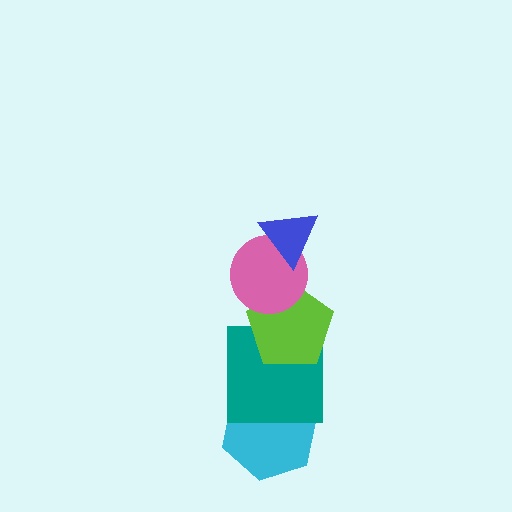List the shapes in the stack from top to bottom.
From top to bottom: the blue triangle, the pink circle, the lime pentagon, the teal square, the cyan hexagon.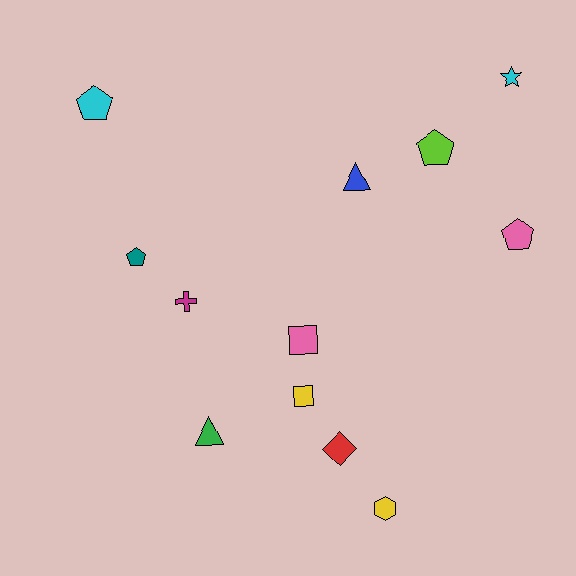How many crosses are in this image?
There is 1 cross.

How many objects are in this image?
There are 12 objects.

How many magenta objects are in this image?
There is 1 magenta object.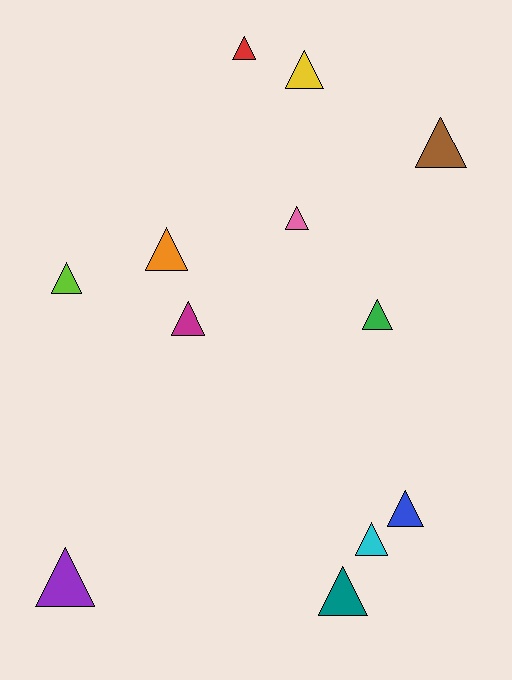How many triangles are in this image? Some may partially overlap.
There are 12 triangles.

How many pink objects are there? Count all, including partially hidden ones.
There is 1 pink object.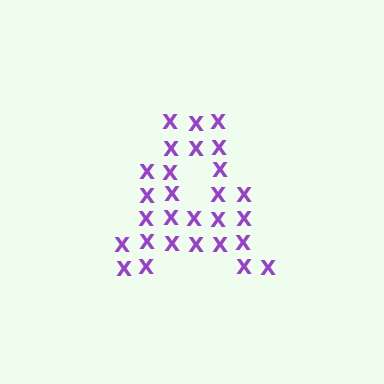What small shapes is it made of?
It is made of small letter X's.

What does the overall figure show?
The overall figure shows the letter A.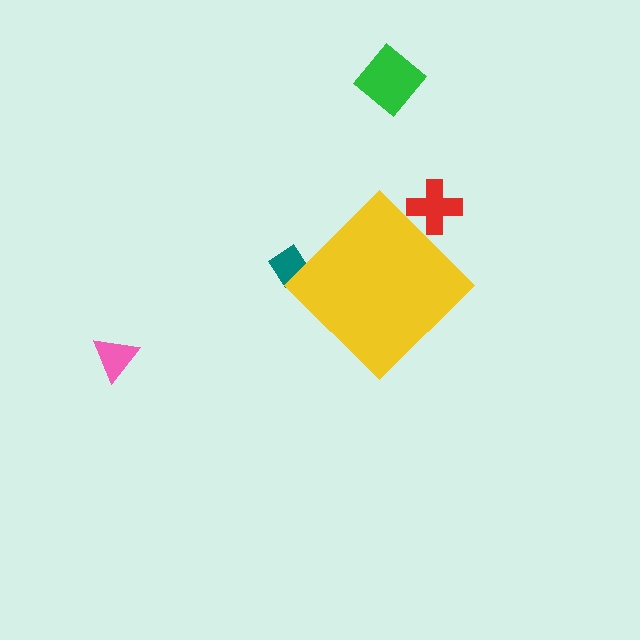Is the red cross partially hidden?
Yes, the red cross is partially hidden behind the yellow diamond.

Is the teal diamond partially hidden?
Yes, the teal diamond is partially hidden behind the yellow diamond.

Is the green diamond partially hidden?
No, the green diamond is fully visible.